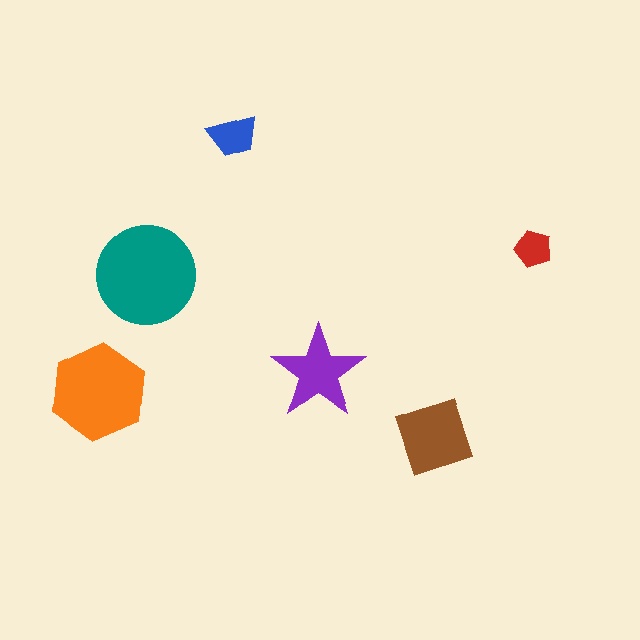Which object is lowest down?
The brown diamond is bottommost.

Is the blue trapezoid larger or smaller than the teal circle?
Smaller.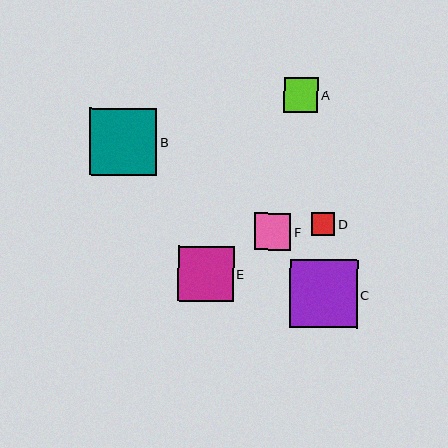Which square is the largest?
Square C is the largest with a size of approximately 68 pixels.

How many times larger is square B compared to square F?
Square B is approximately 1.8 times the size of square F.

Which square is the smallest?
Square D is the smallest with a size of approximately 23 pixels.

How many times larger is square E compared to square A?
Square E is approximately 1.6 times the size of square A.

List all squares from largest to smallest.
From largest to smallest: C, B, E, F, A, D.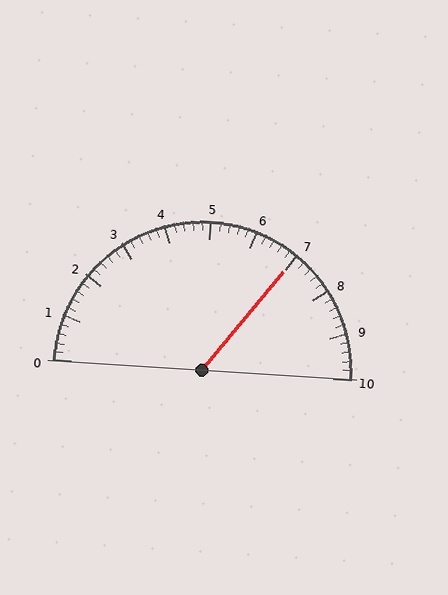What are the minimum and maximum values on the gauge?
The gauge ranges from 0 to 10.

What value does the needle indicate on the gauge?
The needle indicates approximately 7.0.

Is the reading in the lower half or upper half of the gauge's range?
The reading is in the upper half of the range (0 to 10).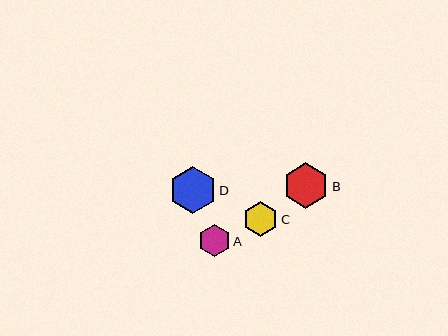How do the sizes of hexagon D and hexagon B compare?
Hexagon D and hexagon B are approximately the same size.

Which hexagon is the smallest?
Hexagon A is the smallest with a size of approximately 32 pixels.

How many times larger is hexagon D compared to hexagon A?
Hexagon D is approximately 1.5 times the size of hexagon A.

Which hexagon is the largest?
Hexagon D is the largest with a size of approximately 47 pixels.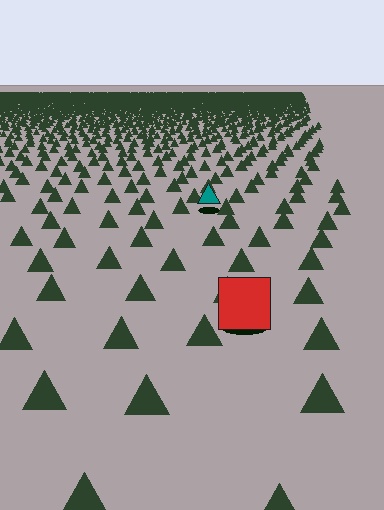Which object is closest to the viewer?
The red square is closest. The texture marks near it are larger and more spread out.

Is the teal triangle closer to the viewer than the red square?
No. The red square is closer — you can tell from the texture gradient: the ground texture is coarser near it.